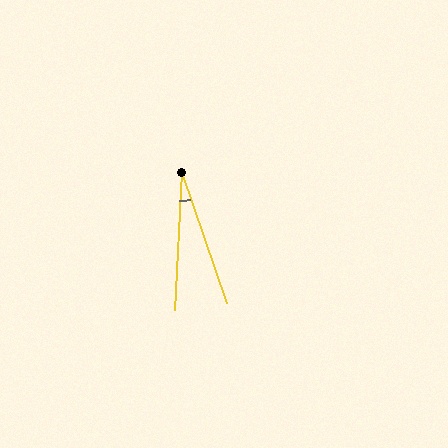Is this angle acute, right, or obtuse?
It is acute.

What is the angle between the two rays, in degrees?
Approximately 22 degrees.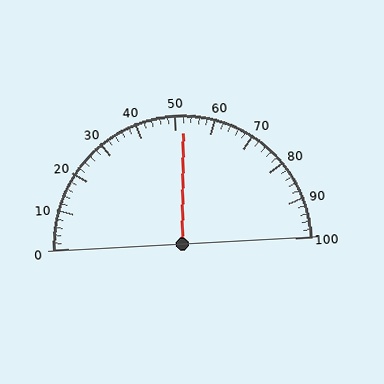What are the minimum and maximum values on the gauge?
The gauge ranges from 0 to 100.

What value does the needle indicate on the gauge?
The needle indicates approximately 52.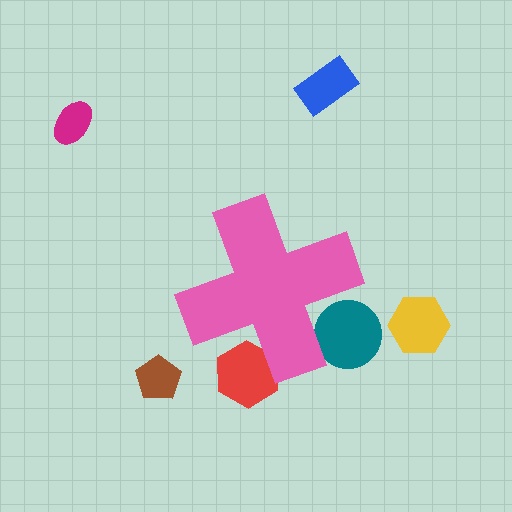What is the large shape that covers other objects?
A pink cross.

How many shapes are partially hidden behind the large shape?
2 shapes are partially hidden.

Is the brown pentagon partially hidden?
No, the brown pentagon is fully visible.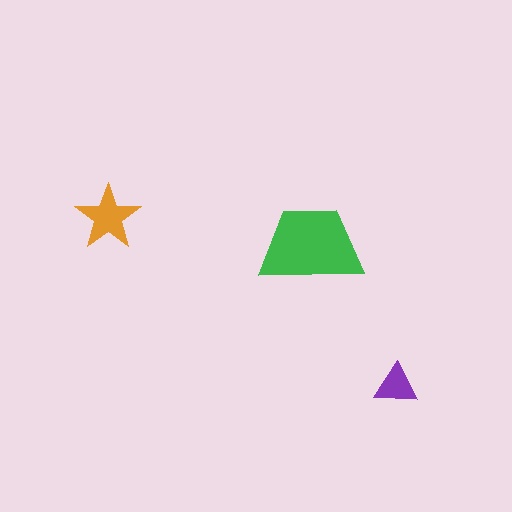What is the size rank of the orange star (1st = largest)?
2nd.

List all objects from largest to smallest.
The green trapezoid, the orange star, the purple triangle.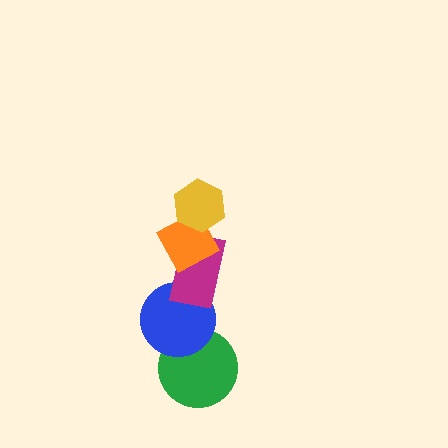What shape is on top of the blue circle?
The magenta rectangle is on top of the blue circle.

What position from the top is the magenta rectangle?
The magenta rectangle is 3rd from the top.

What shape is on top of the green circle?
The blue circle is on top of the green circle.